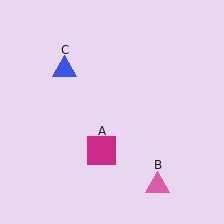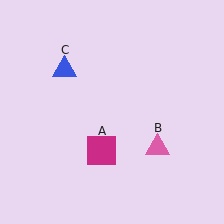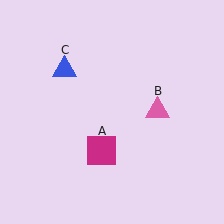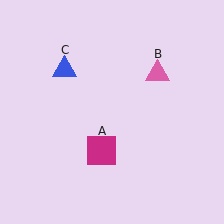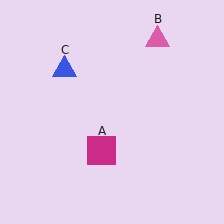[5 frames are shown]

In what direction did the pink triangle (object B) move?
The pink triangle (object B) moved up.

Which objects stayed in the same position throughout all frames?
Magenta square (object A) and blue triangle (object C) remained stationary.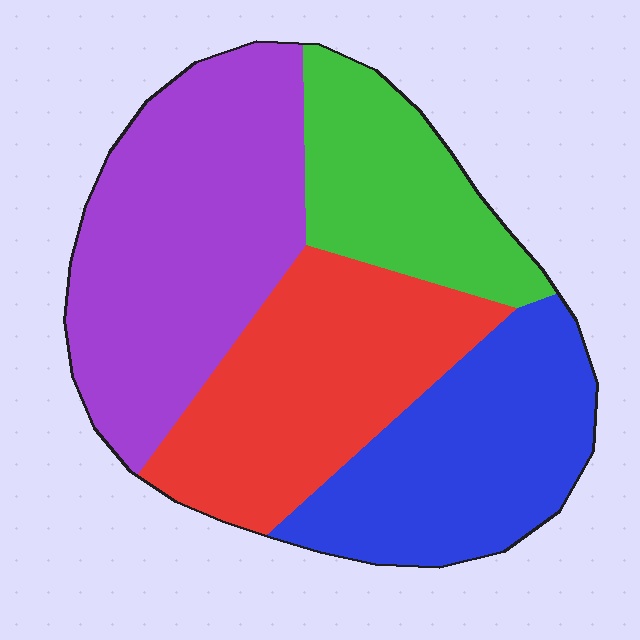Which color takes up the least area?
Green, at roughly 15%.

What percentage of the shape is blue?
Blue takes up about one quarter (1/4) of the shape.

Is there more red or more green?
Red.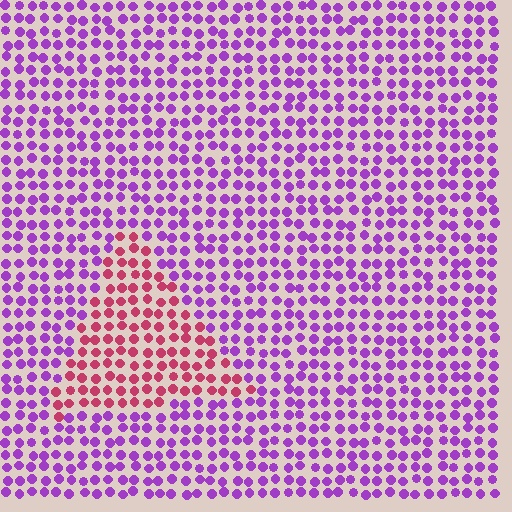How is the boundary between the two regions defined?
The boundary is defined purely by a slight shift in hue (about 56 degrees). Spacing, size, and orientation are identical on both sides.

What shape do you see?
I see a triangle.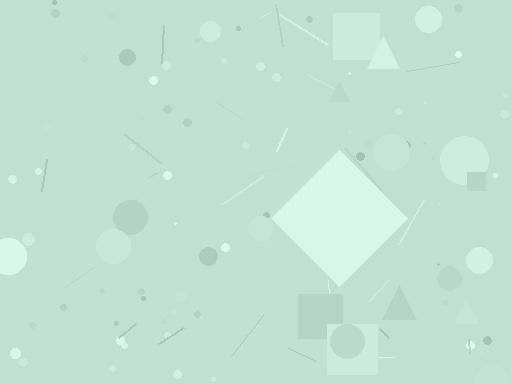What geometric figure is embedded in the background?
A diamond is embedded in the background.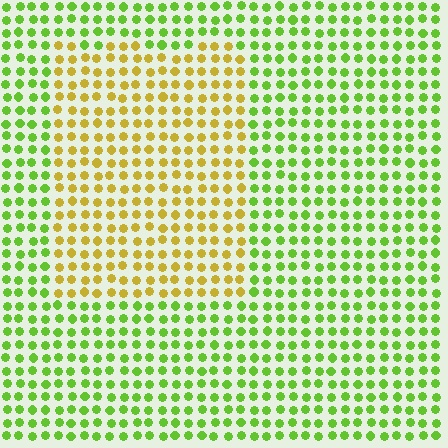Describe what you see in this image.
The image is filled with small lime elements in a uniform arrangement. A rectangle-shaped region is visible where the elements are tinted to a slightly different hue, forming a subtle color boundary.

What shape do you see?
I see a rectangle.